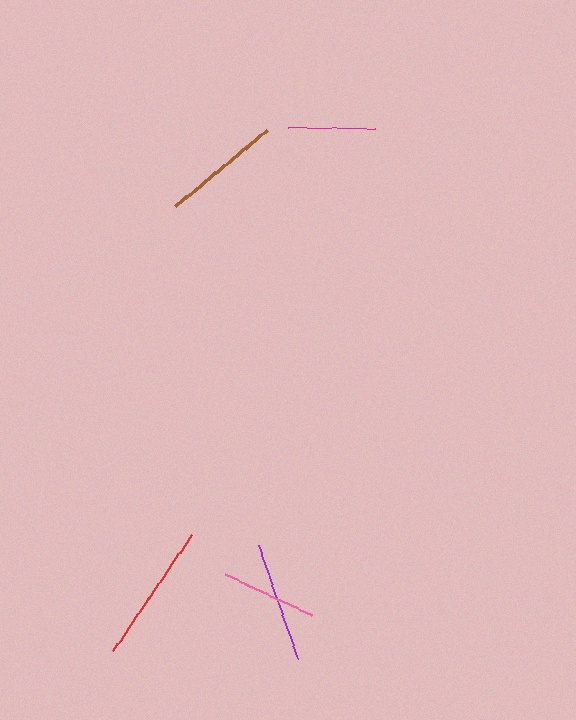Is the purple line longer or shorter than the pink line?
The purple line is longer than the pink line.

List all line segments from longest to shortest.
From longest to shortest: red, purple, brown, pink, magenta.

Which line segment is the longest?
The red line is the longest at approximately 141 pixels.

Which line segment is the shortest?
The magenta line is the shortest at approximately 87 pixels.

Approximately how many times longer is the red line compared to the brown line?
The red line is approximately 1.2 times the length of the brown line.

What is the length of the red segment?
The red segment is approximately 141 pixels long.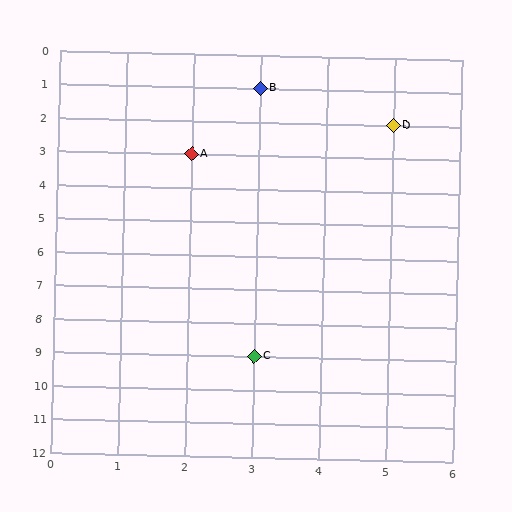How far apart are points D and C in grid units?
Points D and C are 2 columns and 7 rows apart (about 7.3 grid units diagonally).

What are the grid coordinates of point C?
Point C is at grid coordinates (3, 9).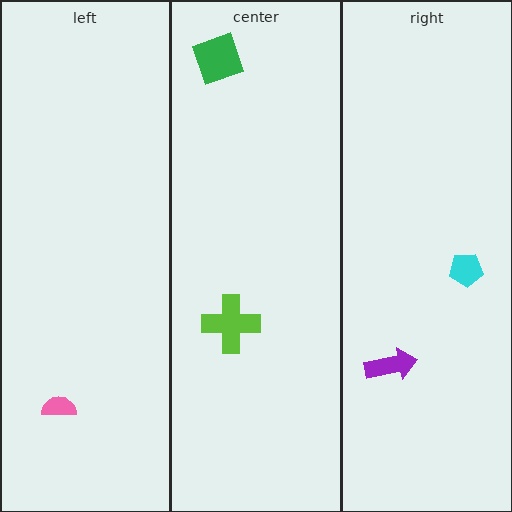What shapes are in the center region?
The green square, the lime cross.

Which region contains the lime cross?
The center region.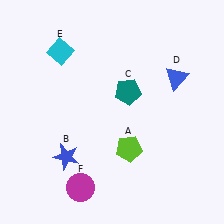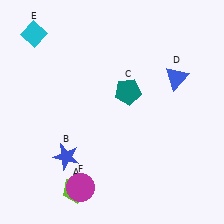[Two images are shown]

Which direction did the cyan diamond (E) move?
The cyan diamond (E) moved left.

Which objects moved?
The objects that moved are: the lime pentagon (A), the cyan diamond (E).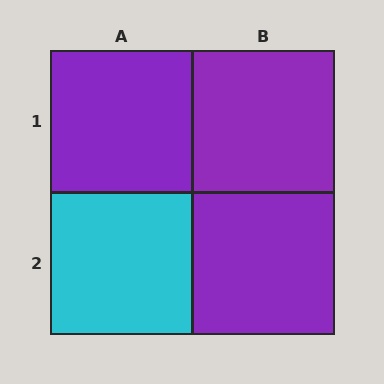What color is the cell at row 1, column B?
Purple.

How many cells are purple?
3 cells are purple.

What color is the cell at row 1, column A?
Purple.